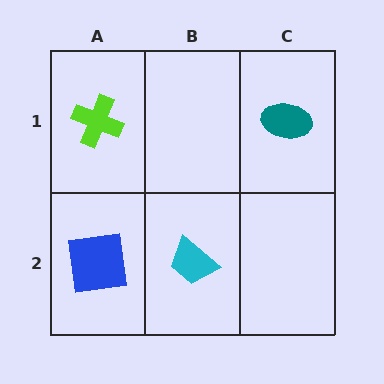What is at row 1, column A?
A lime cross.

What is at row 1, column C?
A teal ellipse.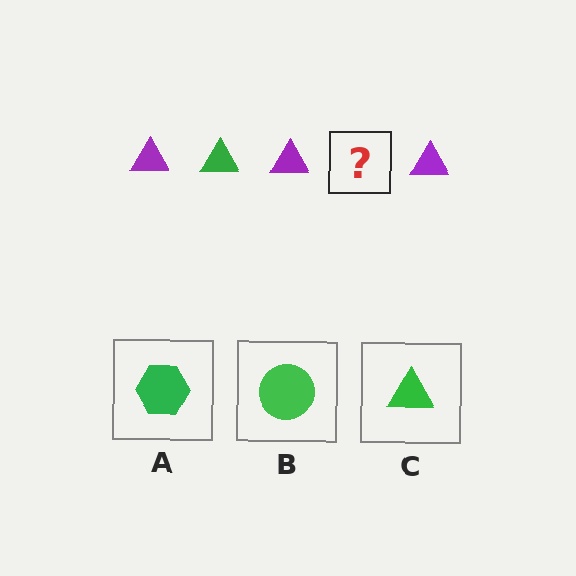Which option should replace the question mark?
Option C.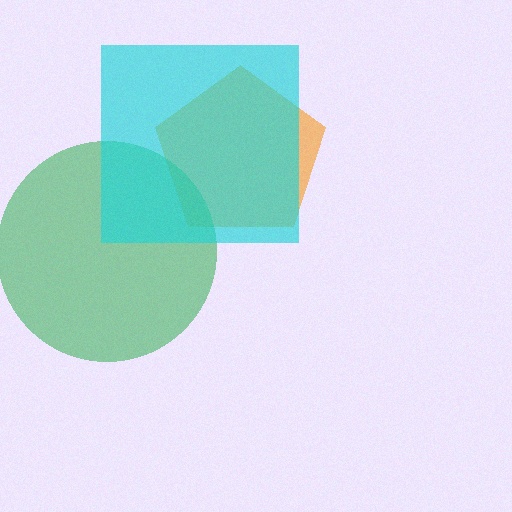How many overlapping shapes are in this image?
There are 3 overlapping shapes in the image.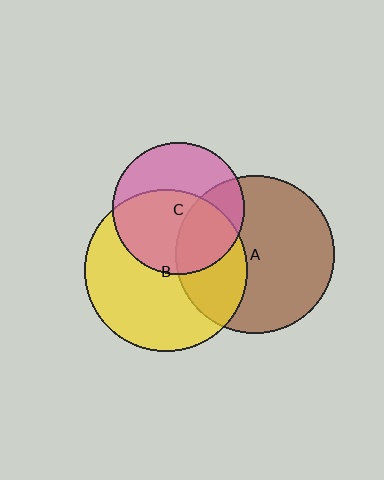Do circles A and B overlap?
Yes.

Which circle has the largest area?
Circle B (yellow).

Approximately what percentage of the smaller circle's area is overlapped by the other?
Approximately 35%.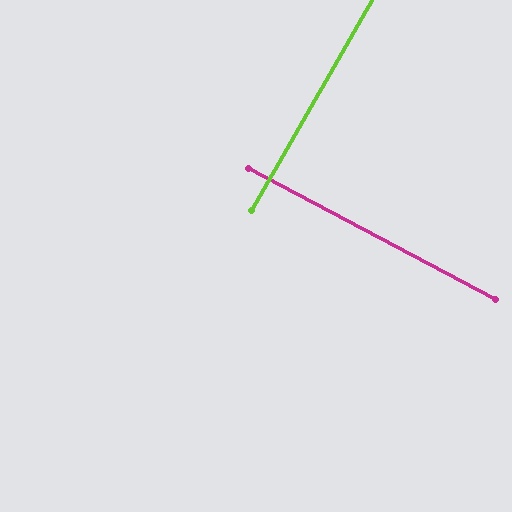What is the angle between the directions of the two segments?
Approximately 88 degrees.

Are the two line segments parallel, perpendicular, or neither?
Perpendicular — they meet at approximately 88°.